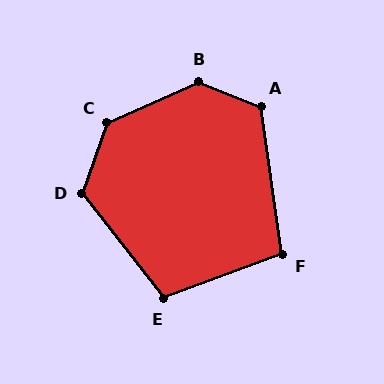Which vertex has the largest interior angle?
B, at approximately 135 degrees.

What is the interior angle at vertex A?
Approximately 119 degrees (obtuse).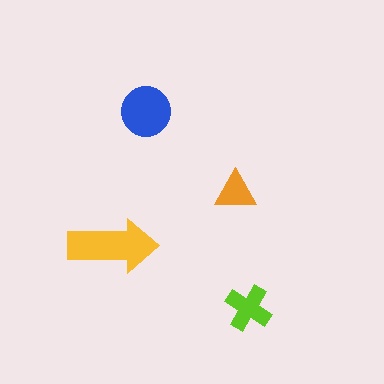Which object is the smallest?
The orange triangle.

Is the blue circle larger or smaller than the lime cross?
Larger.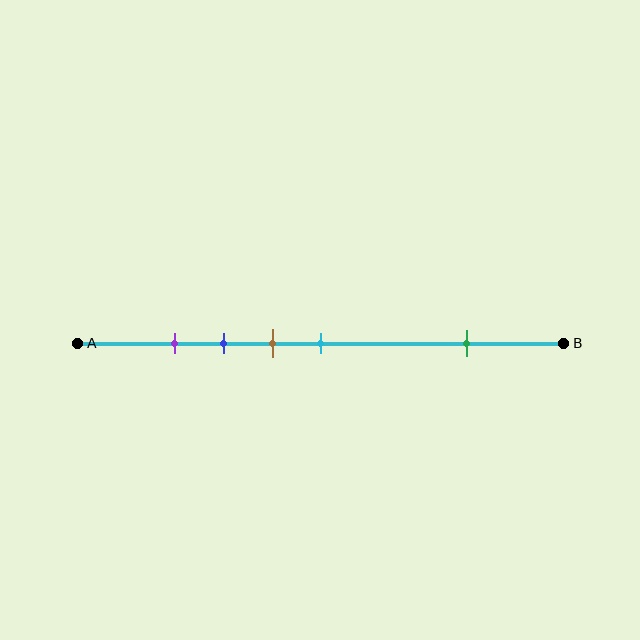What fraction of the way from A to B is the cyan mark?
The cyan mark is approximately 50% (0.5) of the way from A to B.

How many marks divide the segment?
There are 5 marks dividing the segment.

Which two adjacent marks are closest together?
The purple and blue marks are the closest adjacent pair.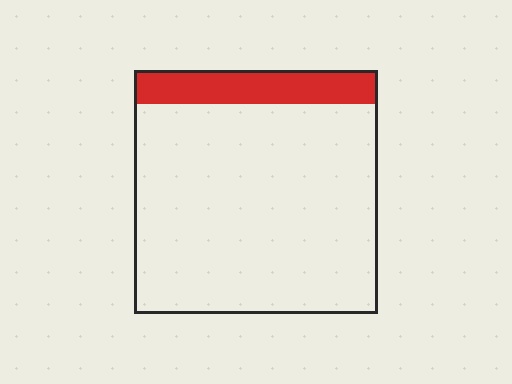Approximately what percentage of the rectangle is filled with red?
Approximately 15%.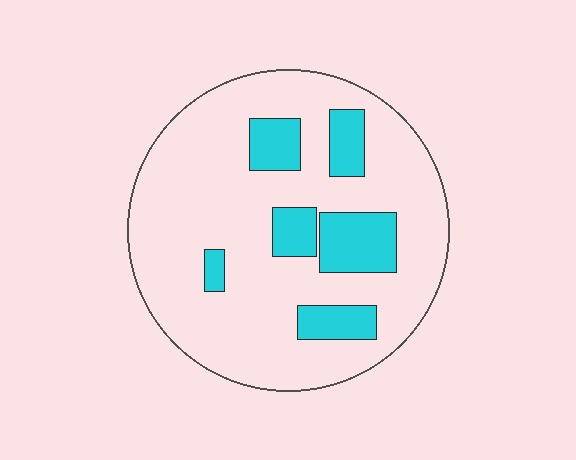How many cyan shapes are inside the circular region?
6.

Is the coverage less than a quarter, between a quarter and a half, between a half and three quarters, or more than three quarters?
Less than a quarter.